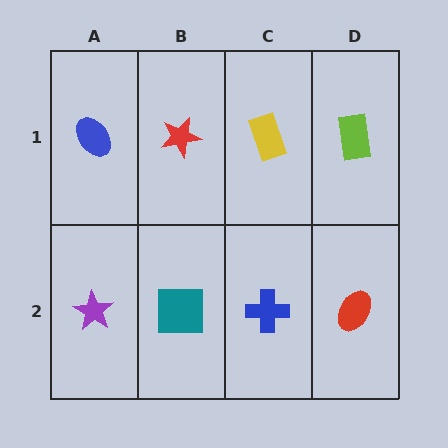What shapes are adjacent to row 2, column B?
A red star (row 1, column B), a purple star (row 2, column A), a blue cross (row 2, column C).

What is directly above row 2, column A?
A blue ellipse.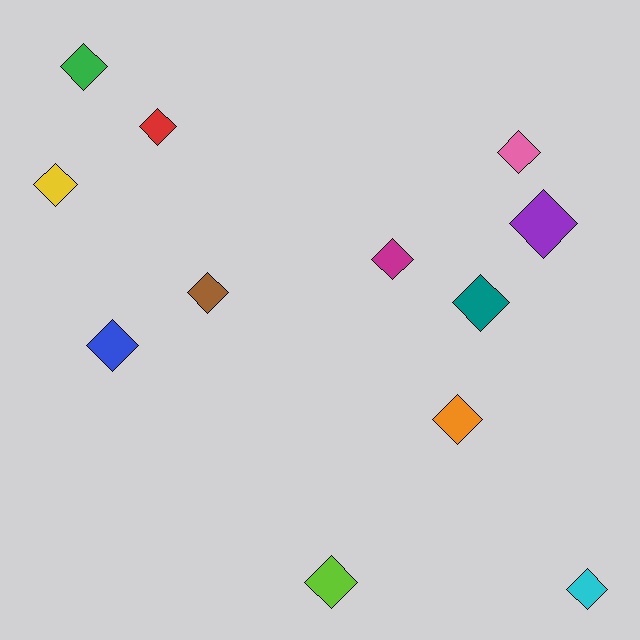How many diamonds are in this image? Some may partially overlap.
There are 12 diamonds.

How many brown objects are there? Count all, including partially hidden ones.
There is 1 brown object.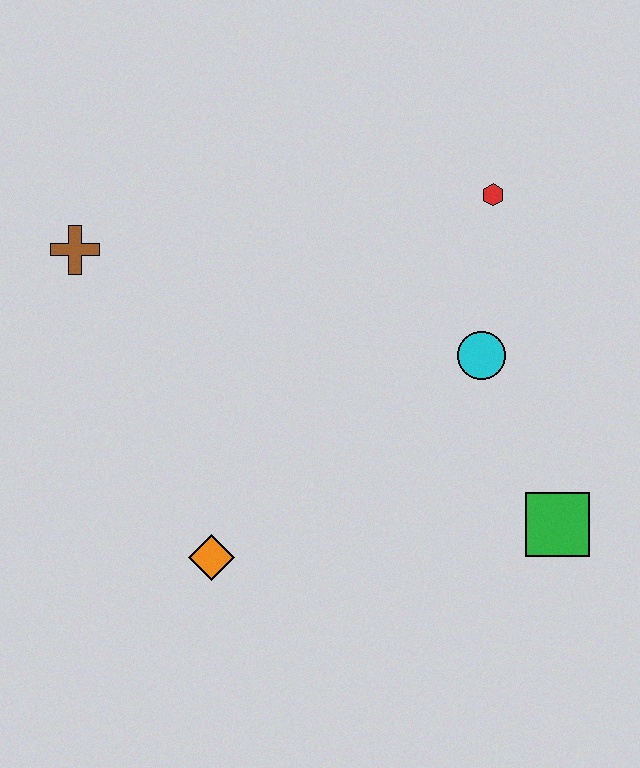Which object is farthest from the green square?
The brown cross is farthest from the green square.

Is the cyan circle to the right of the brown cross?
Yes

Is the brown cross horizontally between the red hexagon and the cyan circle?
No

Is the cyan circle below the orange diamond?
No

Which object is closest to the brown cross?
The orange diamond is closest to the brown cross.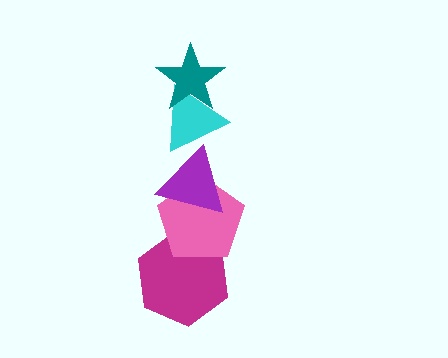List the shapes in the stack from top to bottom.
From top to bottom: the teal star, the cyan triangle, the purple triangle, the pink pentagon, the magenta hexagon.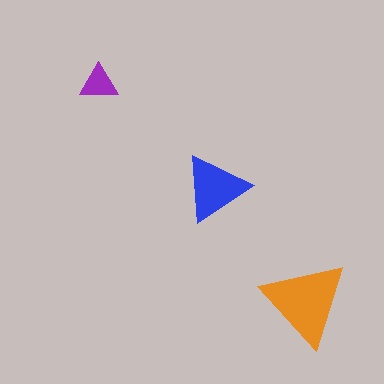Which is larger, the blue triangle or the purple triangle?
The blue one.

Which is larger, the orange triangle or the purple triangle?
The orange one.